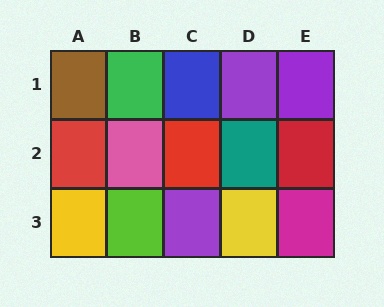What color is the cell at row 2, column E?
Red.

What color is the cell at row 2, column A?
Red.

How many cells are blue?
1 cell is blue.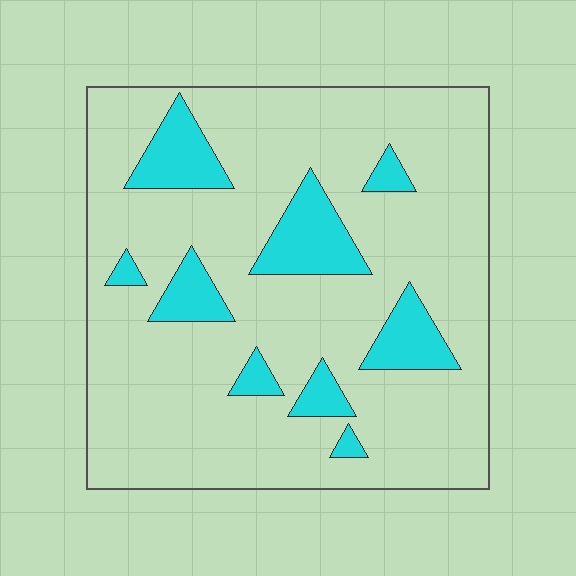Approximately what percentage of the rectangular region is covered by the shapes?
Approximately 15%.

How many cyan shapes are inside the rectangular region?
9.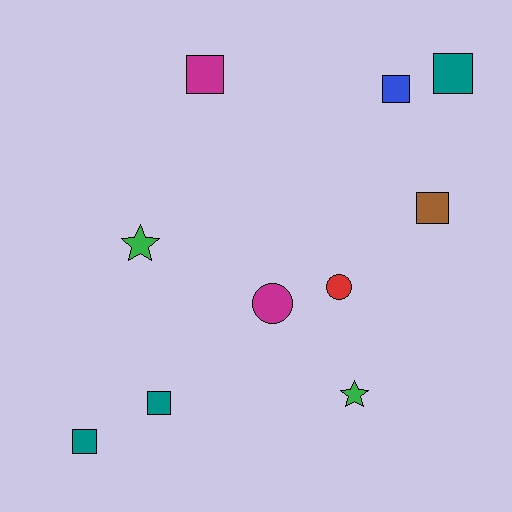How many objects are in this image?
There are 10 objects.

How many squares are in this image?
There are 6 squares.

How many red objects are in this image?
There is 1 red object.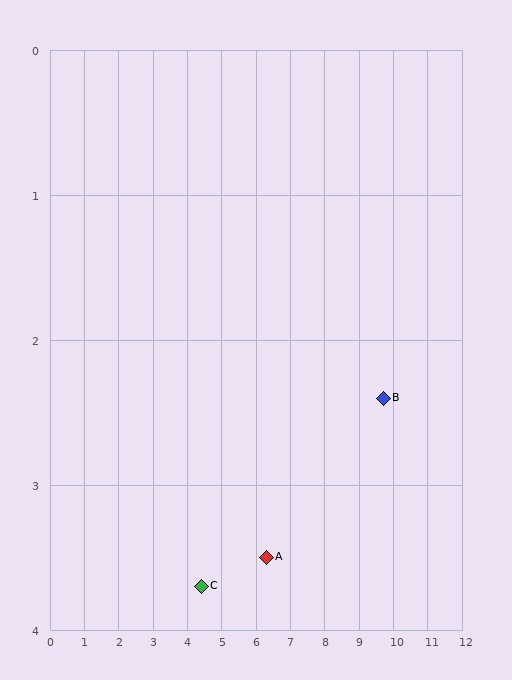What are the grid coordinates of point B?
Point B is at approximately (9.7, 2.4).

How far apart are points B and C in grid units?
Points B and C are about 5.5 grid units apart.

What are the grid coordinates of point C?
Point C is at approximately (4.4, 3.7).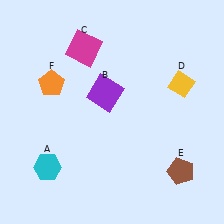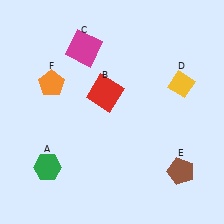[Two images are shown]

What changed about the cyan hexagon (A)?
In Image 1, A is cyan. In Image 2, it changed to green.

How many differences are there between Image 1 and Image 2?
There are 2 differences between the two images.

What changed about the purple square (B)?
In Image 1, B is purple. In Image 2, it changed to red.